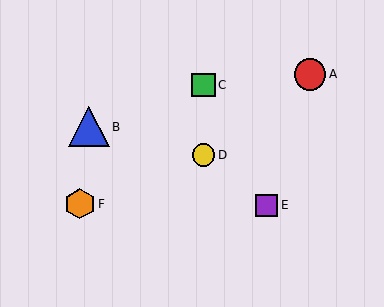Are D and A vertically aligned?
No, D is at x≈203 and A is at x≈310.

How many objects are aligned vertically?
2 objects (C, D) are aligned vertically.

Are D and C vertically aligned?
Yes, both are at x≈203.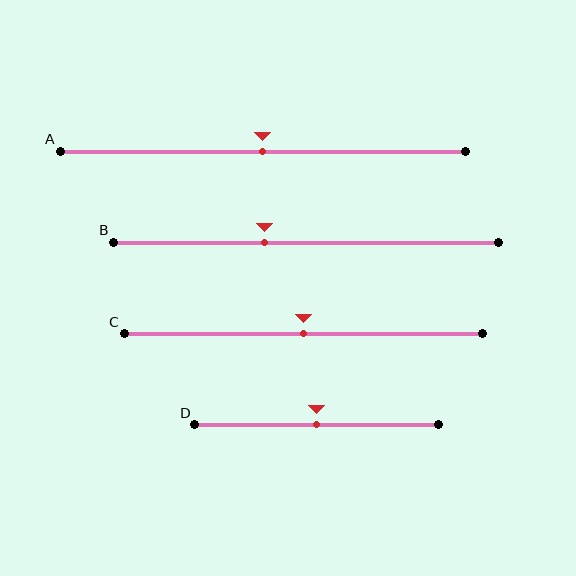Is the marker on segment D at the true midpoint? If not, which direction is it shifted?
Yes, the marker on segment D is at the true midpoint.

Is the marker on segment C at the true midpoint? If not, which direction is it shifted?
Yes, the marker on segment C is at the true midpoint.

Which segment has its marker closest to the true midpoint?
Segment A has its marker closest to the true midpoint.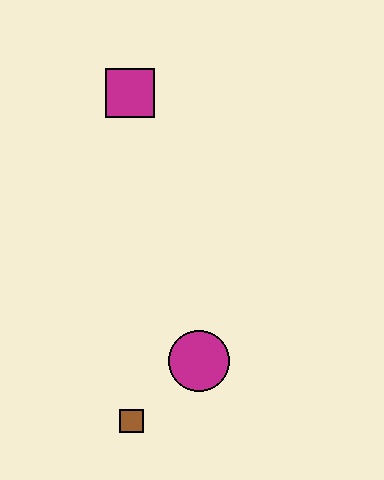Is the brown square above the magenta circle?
No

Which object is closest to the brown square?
The magenta circle is closest to the brown square.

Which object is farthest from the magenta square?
The brown square is farthest from the magenta square.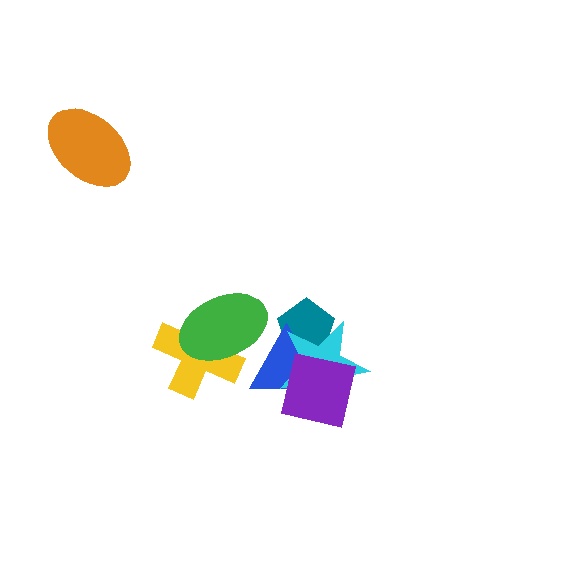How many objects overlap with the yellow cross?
1 object overlaps with the yellow cross.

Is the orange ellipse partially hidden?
No, no other shape covers it.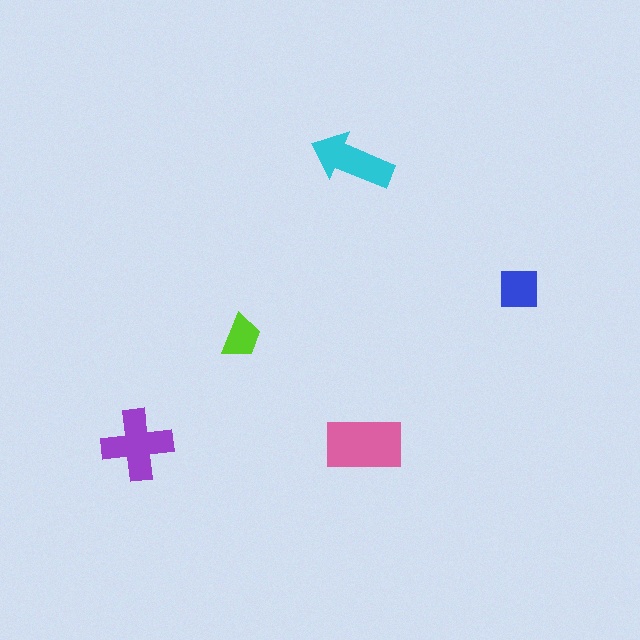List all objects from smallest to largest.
The lime trapezoid, the blue square, the cyan arrow, the purple cross, the pink rectangle.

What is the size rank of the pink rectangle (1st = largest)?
1st.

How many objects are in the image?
There are 5 objects in the image.